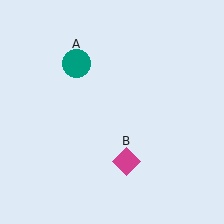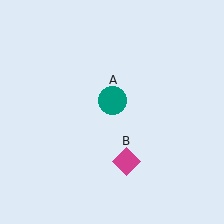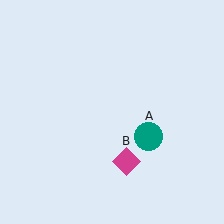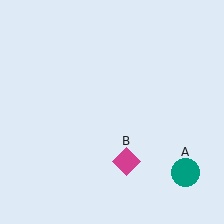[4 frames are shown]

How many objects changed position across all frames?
1 object changed position: teal circle (object A).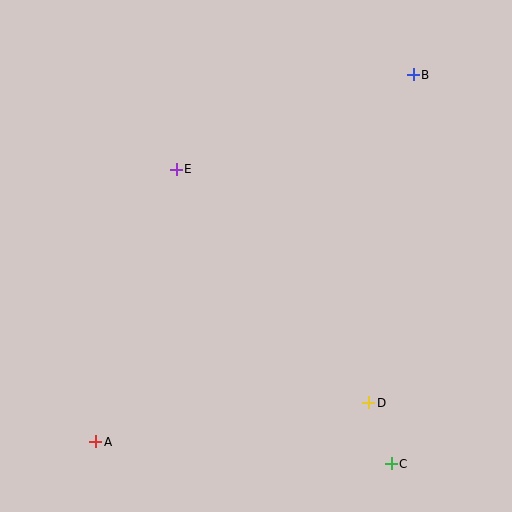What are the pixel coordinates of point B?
Point B is at (413, 75).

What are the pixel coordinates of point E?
Point E is at (176, 169).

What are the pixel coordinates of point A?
Point A is at (96, 442).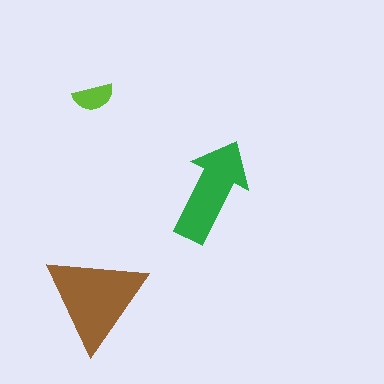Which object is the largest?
The brown triangle.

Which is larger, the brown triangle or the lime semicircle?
The brown triangle.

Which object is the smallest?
The lime semicircle.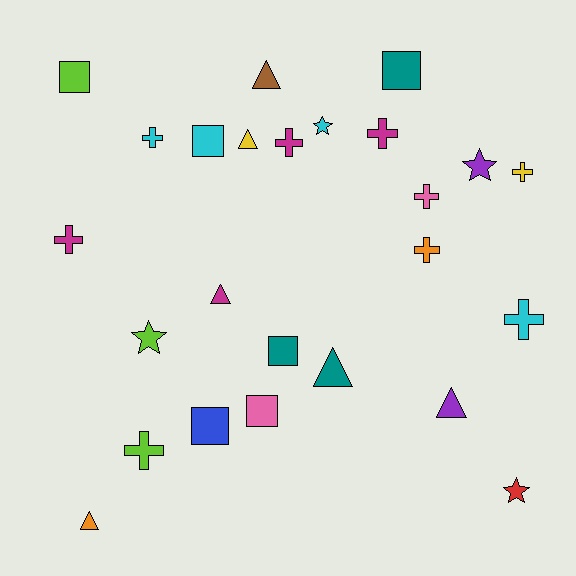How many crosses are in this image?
There are 9 crosses.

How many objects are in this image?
There are 25 objects.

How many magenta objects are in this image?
There are 4 magenta objects.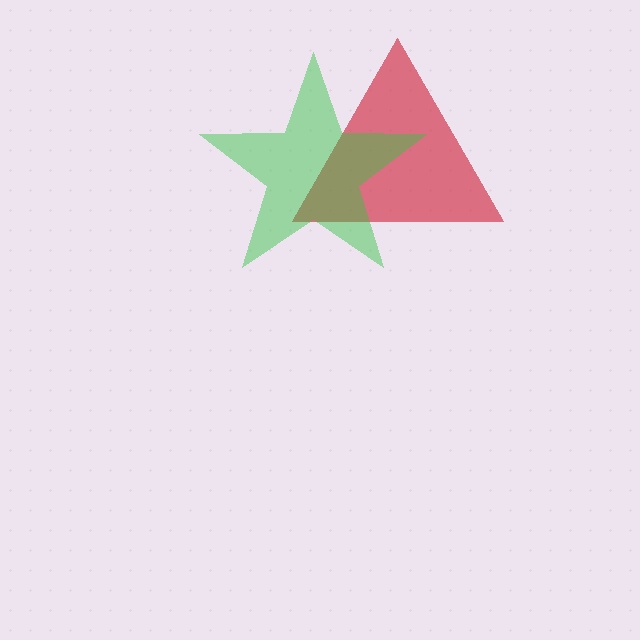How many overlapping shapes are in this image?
There are 2 overlapping shapes in the image.